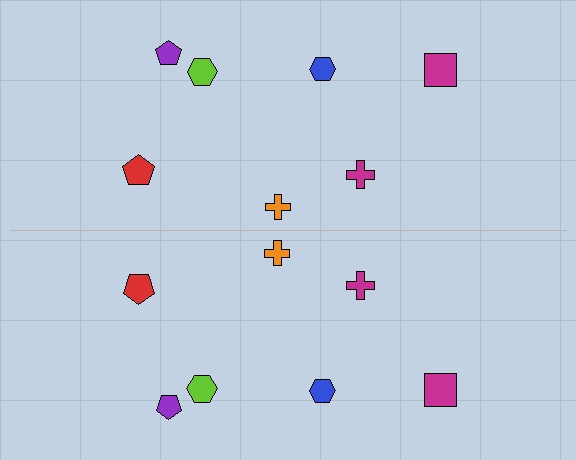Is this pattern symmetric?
Yes, this pattern has bilateral (reflection) symmetry.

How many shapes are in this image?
There are 14 shapes in this image.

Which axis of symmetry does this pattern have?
The pattern has a horizontal axis of symmetry running through the center of the image.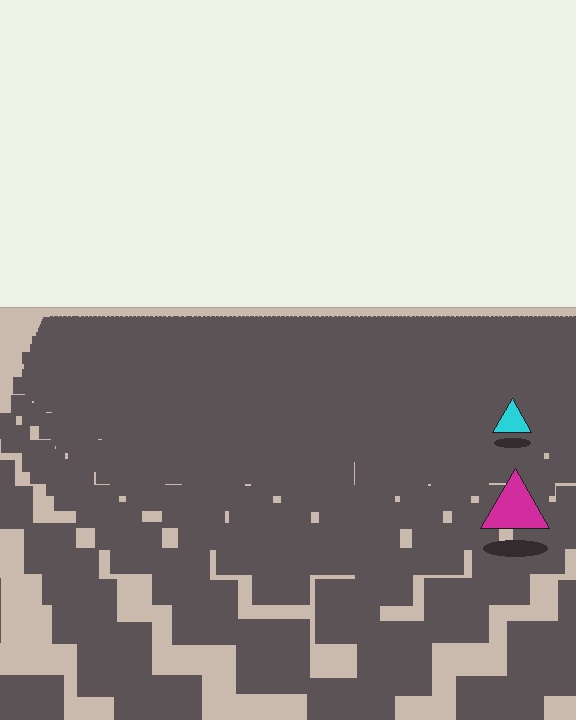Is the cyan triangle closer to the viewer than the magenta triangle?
No. The magenta triangle is closer — you can tell from the texture gradient: the ground texture is coarser near it.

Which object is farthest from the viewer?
The cyan triangle is farthest from the viewer. It appears smaller and the ground texture around it is denser.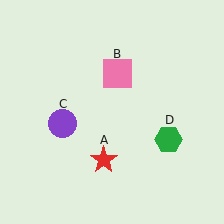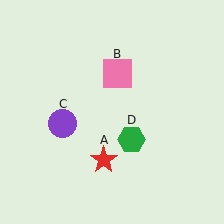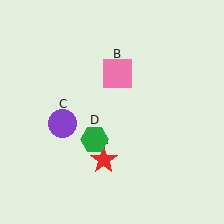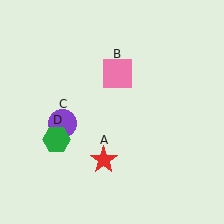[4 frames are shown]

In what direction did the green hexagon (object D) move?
The green hexagon (object D) moved left.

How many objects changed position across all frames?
1 object changed position: green hexagon (object D).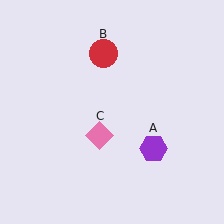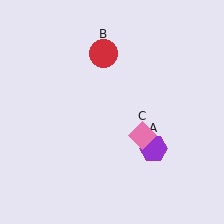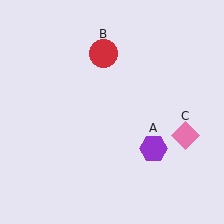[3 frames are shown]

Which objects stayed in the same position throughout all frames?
Purple hexagon (object A) and red circle (object B) remained stationary.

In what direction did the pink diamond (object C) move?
The pink diamond (object C) moved right.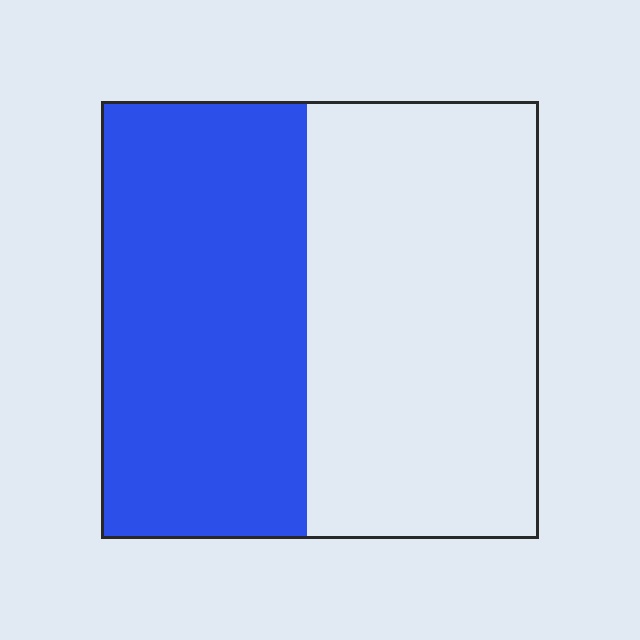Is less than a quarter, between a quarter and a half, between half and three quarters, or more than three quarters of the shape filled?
Between a quarter and a half.